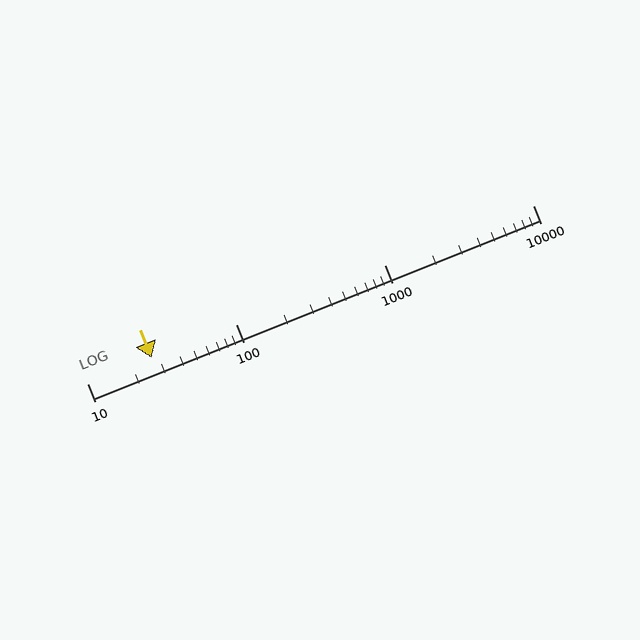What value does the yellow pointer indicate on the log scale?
The pointer indicates approximately 27.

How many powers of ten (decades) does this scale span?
The scale spans 3 decades, from 10 to 10000.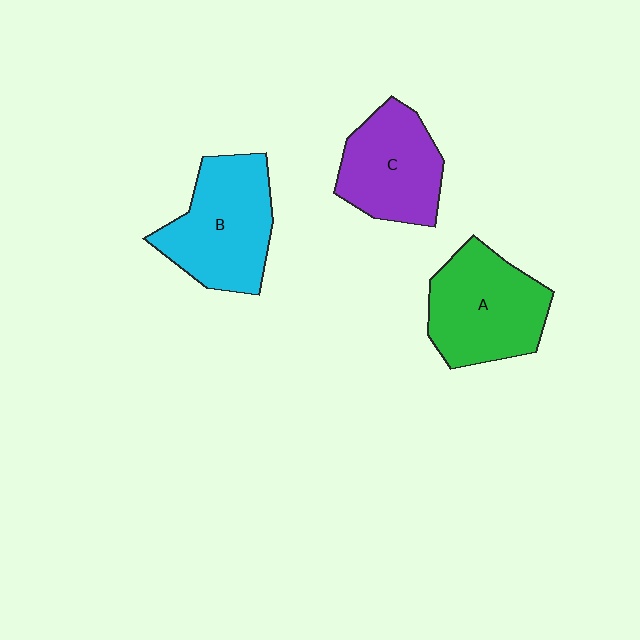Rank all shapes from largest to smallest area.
From largest to smallest: B (cyan), A (green), C (purple).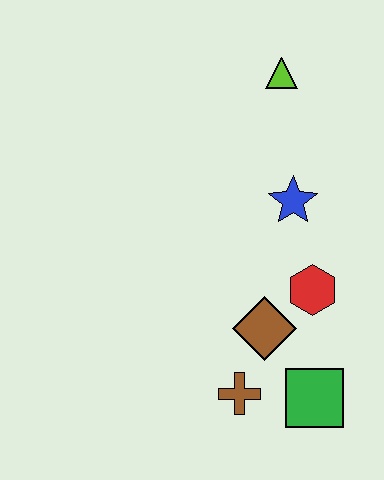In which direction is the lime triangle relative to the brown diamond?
The lime triangle is above the brown diamond.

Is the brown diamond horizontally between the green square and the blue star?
No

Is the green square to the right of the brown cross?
Yes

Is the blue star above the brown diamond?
Yes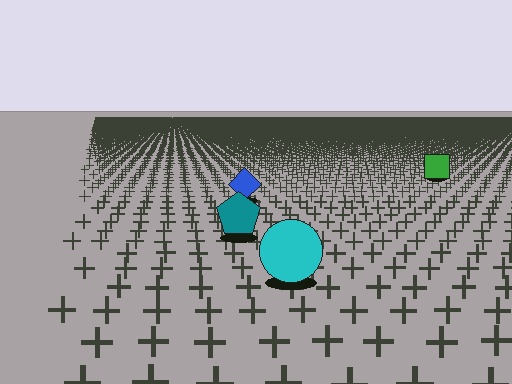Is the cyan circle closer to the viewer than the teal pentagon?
Yes. The cyan circle is closer — you can tell from the texture gradient: the ground texture is coarser near it.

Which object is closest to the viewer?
The cyan circle is closest. The texture marks near it are larger and more spread out.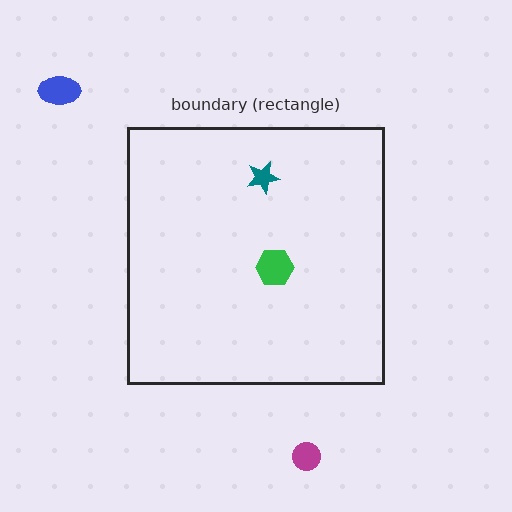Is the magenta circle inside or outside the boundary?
Outside.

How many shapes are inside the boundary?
2 inside, 2 outside.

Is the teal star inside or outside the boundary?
Inside.